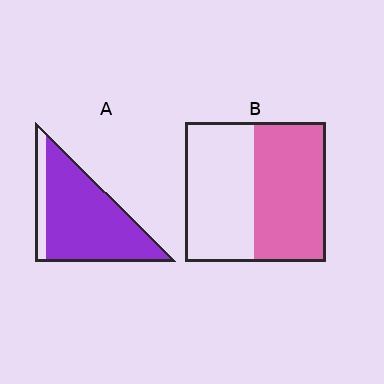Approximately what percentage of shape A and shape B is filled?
A is approximately 85% and B is approximately 50%.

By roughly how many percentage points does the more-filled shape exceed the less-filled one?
By roughly 35 percentage points (A over B).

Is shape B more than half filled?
Roughly half.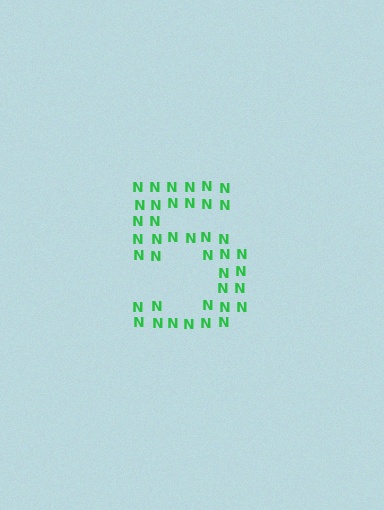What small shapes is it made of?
It is made of small letter N's.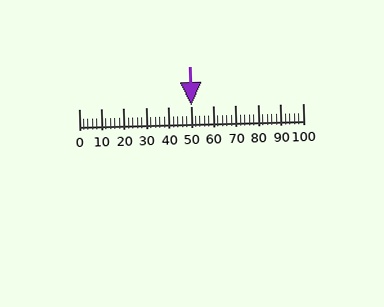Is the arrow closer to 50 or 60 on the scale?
The arrow is closer to 50.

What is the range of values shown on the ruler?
The ruler shows values from 0 to 100.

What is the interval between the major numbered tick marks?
The major tick marks are spaced 10 units apart.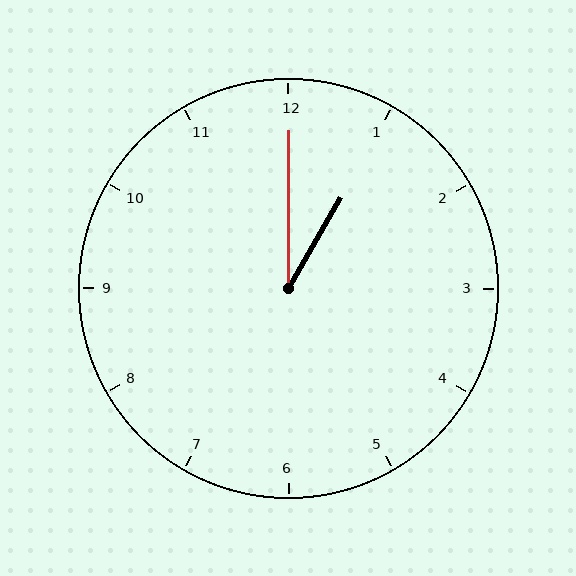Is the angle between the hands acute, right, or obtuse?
It is acute.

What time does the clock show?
1:00.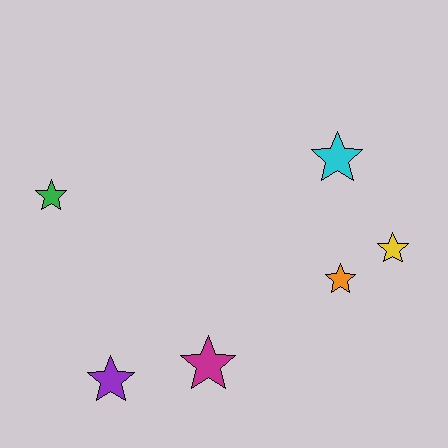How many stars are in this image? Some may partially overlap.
There are 6 stars.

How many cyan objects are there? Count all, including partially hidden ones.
There is 1 cyan object.